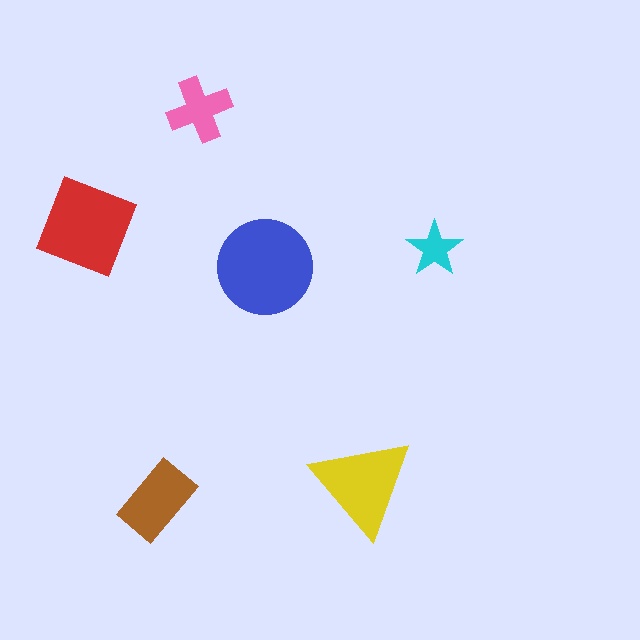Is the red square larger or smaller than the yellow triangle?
Larger.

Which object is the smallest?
The cyan star.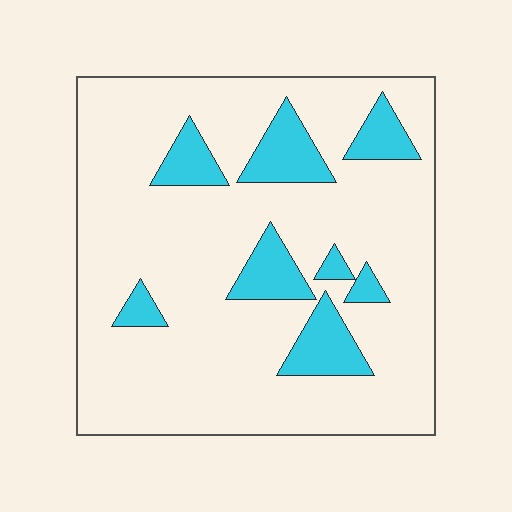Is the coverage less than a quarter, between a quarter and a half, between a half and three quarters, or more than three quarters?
Less than a quarter.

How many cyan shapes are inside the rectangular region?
8.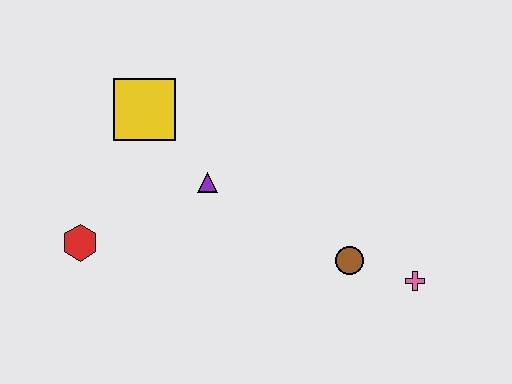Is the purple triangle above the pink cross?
Yes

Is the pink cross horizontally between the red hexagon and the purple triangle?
No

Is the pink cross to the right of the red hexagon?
Yes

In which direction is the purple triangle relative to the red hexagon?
The purple triangle is to the right of the red hexagon.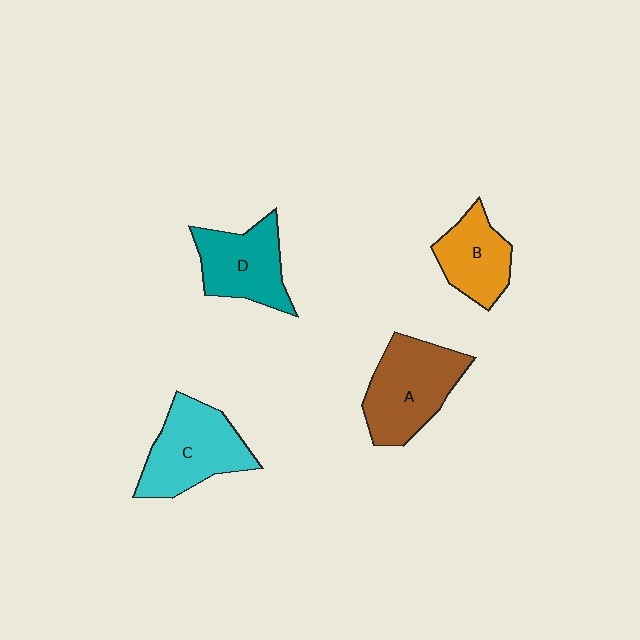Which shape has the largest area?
Shape A (brown).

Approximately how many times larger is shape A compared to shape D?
Approximately 1.2 times.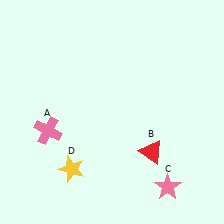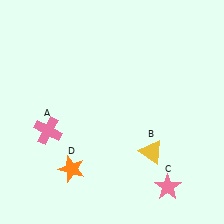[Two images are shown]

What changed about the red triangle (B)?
In Image 1, B is red. In Image 2, it changed to yellow.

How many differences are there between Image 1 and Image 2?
There are 2 differences between the two images.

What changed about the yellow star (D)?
In Image 1, D is yellow. In Image 2, it changed to orange.